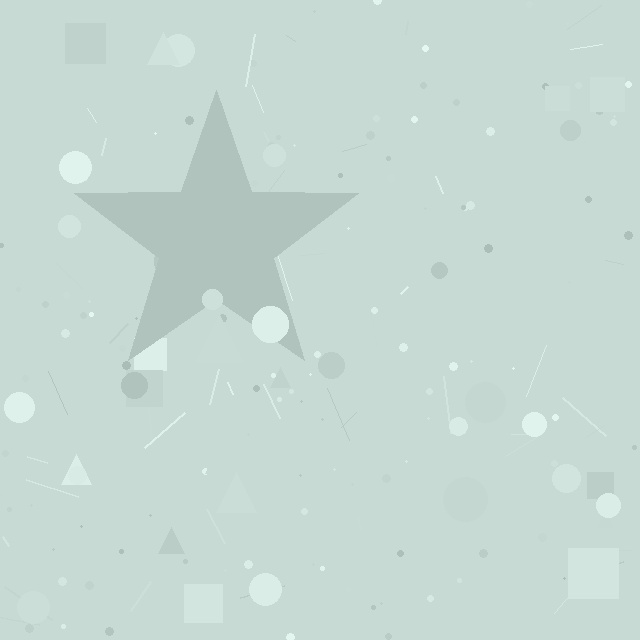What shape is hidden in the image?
A star is hidden in the image.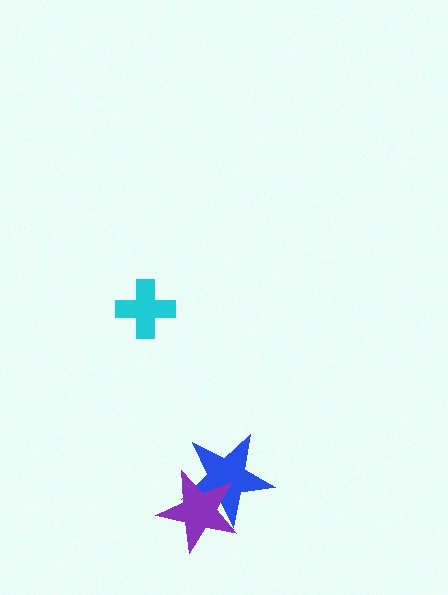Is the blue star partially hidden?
Yes, it is partially covered by another shape.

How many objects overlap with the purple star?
1 object overlaps with the purple star.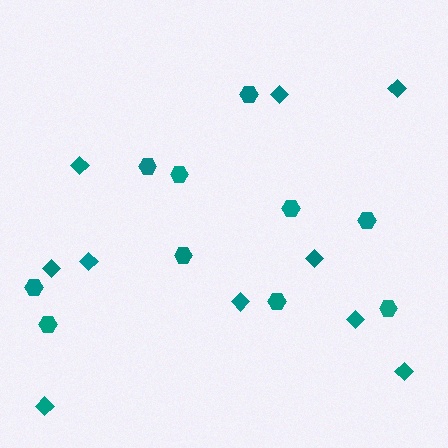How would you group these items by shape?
There are 2 groups: one group of diamonds (10) and one group of hexagons (10).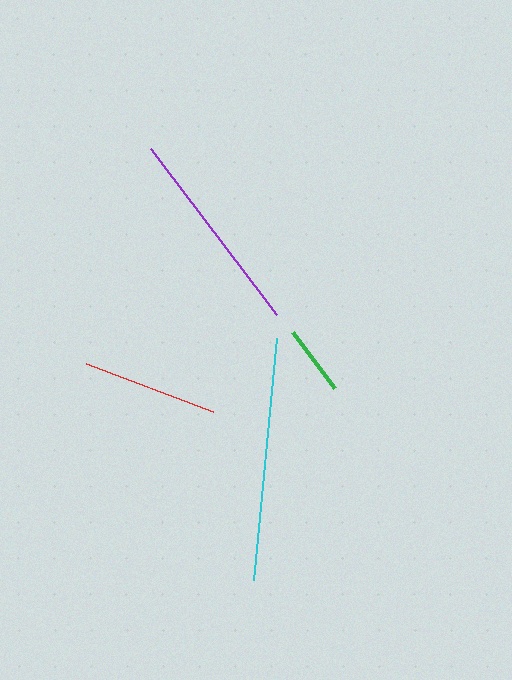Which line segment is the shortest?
The green line is the shortest at approximately 70 pixels.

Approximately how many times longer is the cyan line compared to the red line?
The cyan line is approximately 1.8 times the length of the red line.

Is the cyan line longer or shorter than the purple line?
The cyan line is longer than the purple line.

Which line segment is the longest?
The cyan line is the longest at approximately 243 pixels.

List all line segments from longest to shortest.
From longest to shortest: cyan, purple, red, green.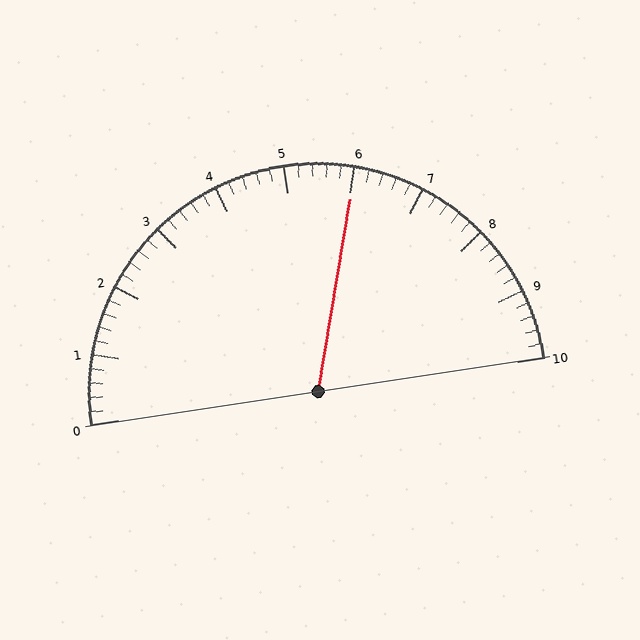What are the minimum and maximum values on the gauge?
The gauge ranges from 0 to 10.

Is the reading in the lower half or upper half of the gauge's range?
The reading is in the upper half of the range (0 to 10).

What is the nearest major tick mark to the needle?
The nearest major tick mark is 6.